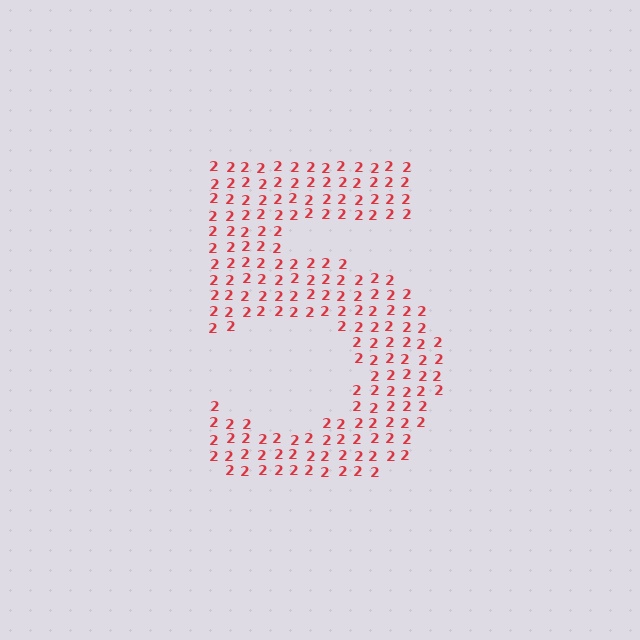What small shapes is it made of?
It is made of small digit 2's.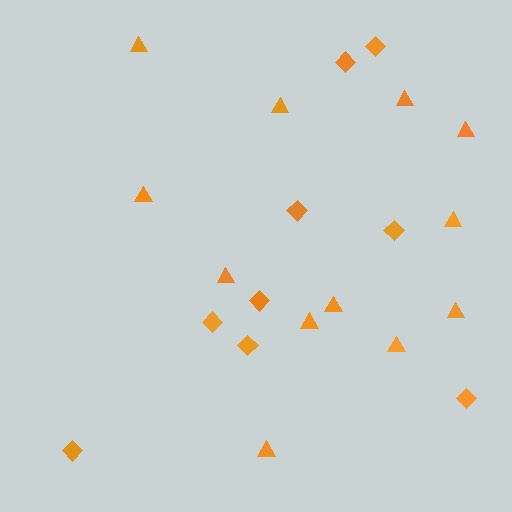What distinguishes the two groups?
There are 2 groups: one group of diamonds (9) and one group of triangles (12).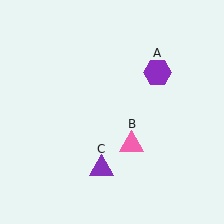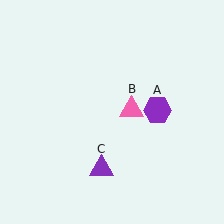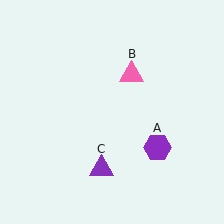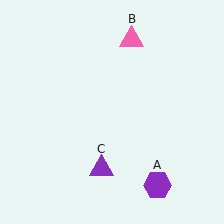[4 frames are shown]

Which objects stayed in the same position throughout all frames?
Purple triangle (object C) remained stationary.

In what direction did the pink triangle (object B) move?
The pink triangle (object B) moved up.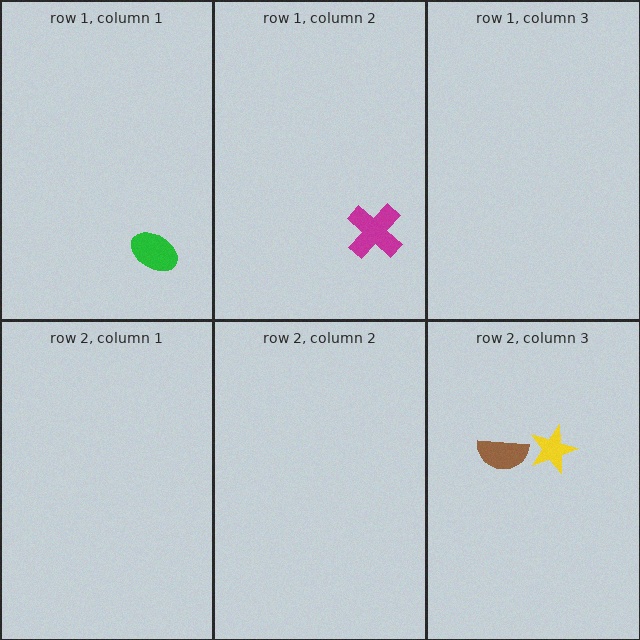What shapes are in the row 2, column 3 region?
The yellow star, the brown semicircle.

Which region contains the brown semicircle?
The row 2, column 3 region.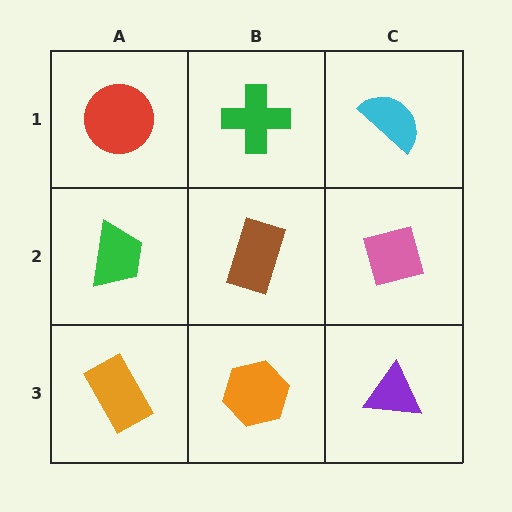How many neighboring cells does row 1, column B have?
3.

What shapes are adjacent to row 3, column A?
A green trapezoid (row 2, column A), an orange hexagon (row 3, column B).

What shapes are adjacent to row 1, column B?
A brown rectangle (row 2, column B), a red circle (row 1, column A), a cyan semicircle (row 1, column C).